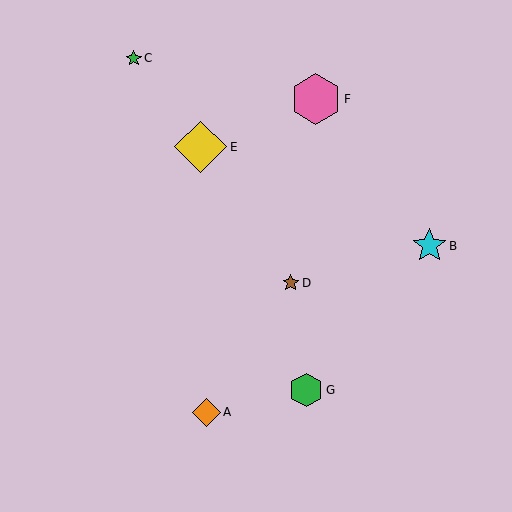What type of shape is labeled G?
Shape G is a green hexagon.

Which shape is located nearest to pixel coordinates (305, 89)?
The pink hexagon (labeled F) at (316, 99) is nearest to that location.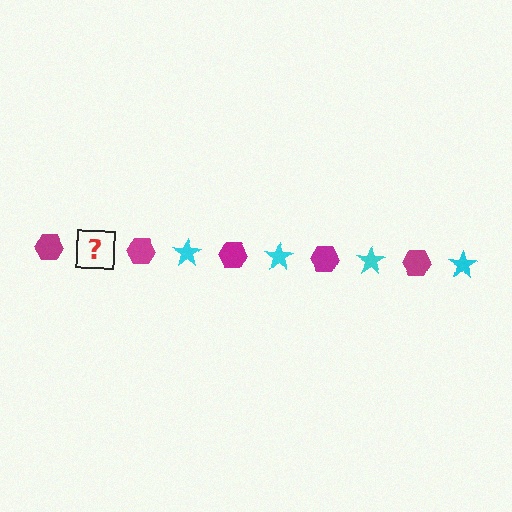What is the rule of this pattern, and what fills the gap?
The rule is that the pattern alternates between magenta hexagon and cyan star. The gap should be filled with a cyan star.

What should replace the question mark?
The question mark should be replaced with a cyan star.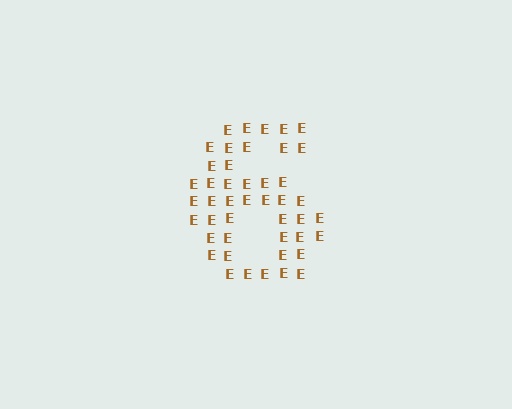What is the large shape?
The large shape is the digit 6.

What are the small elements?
The small elements are letter E's.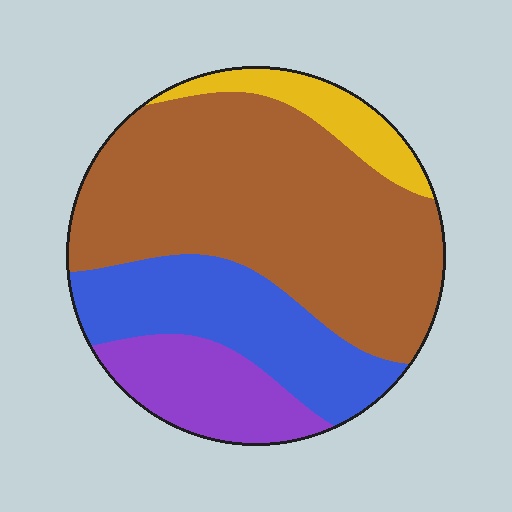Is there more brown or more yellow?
Brown.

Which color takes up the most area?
Brown, at roughly 55%.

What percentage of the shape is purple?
Purple takes up about one eighth (1/8) of the shape.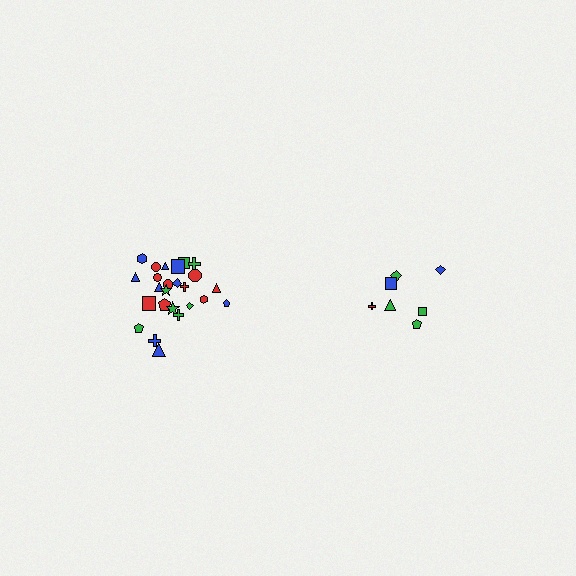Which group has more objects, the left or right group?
The left group.